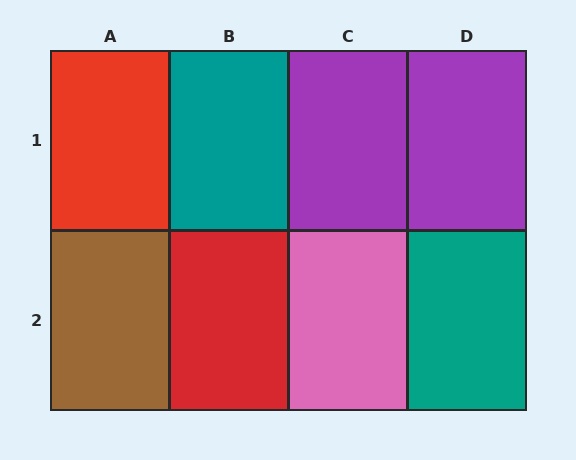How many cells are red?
2 cells are red.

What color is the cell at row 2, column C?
Pink.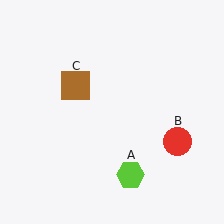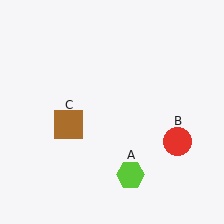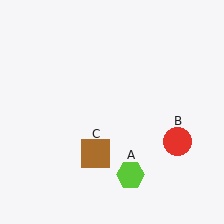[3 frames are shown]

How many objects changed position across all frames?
1 object changed position: brown square (object C).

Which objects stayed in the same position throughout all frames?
Lime hexagon (object A) and red circle (object B) remained stationary.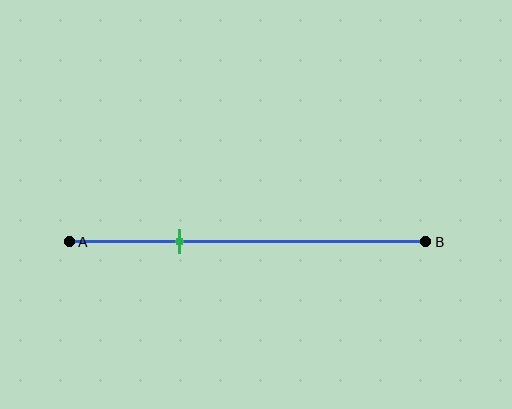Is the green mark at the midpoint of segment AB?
No, the mark is at about 30% from A, not at the 50% midpoint.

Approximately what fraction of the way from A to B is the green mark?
The green mark is approximately 30% of the way from A to B.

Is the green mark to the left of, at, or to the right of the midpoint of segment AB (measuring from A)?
The green mark is to the left of the midpoint of segment AB.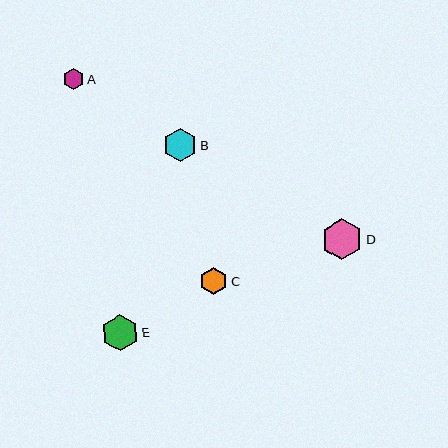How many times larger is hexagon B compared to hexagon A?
Hexagon B is approximately 1.6 times the size of hexagon A.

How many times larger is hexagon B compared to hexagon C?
Hexagon B is approximately 1.2 times the size of hexagon C.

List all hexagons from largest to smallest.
From largest to smallest: D, E, B, C, A.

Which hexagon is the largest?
Hexagon D is the largest with a size of approximately 41 pixels.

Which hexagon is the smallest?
Hexagon A is the smallest with a size of approximately 21 pixels.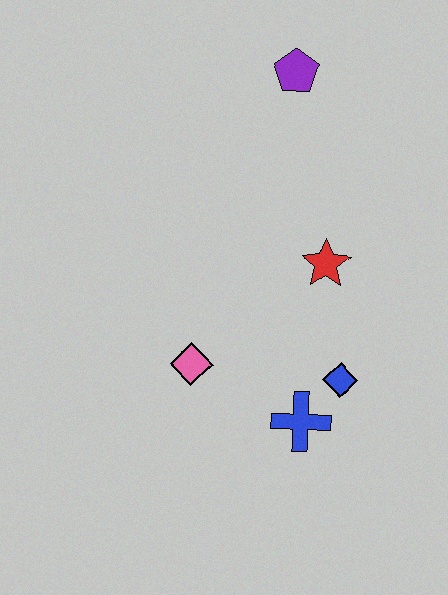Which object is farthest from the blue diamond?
The purple pentagon is farthest from the blue diamond.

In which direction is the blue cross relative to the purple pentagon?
The blue cross is below the purple pentagon.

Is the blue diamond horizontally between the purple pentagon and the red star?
No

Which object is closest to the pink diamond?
The blue cross is closest to the pink diamond.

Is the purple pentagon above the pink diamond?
Yes